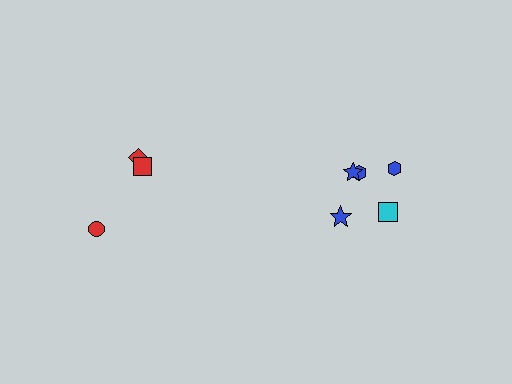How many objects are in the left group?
There are 3 objects.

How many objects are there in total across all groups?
There are 8 objects.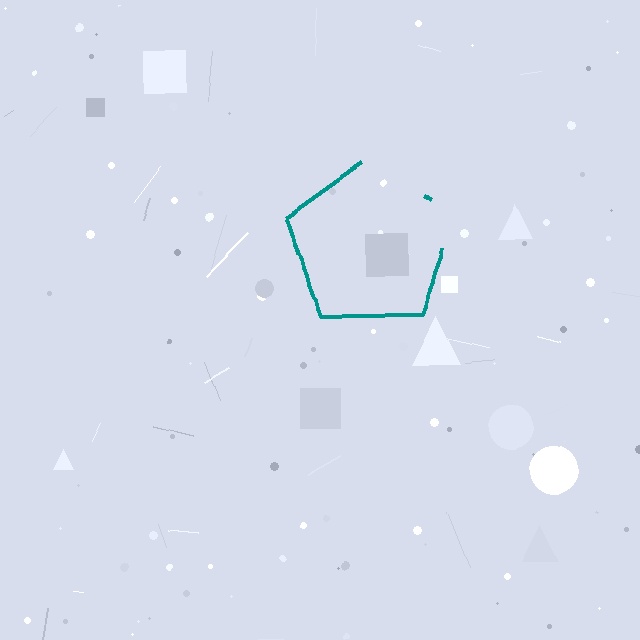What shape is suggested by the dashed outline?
The dashed outline suggests a pentagon.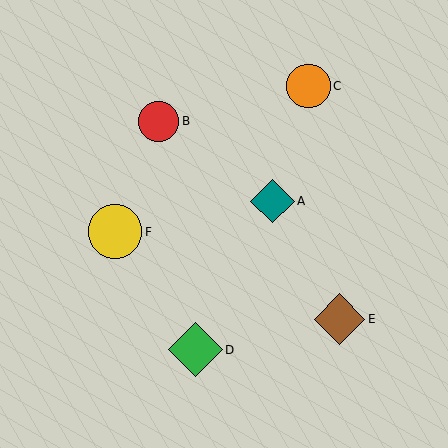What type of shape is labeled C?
Shape C is an orange circle.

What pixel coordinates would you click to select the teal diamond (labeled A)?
Click at (272, 201) to select the teal diamond A.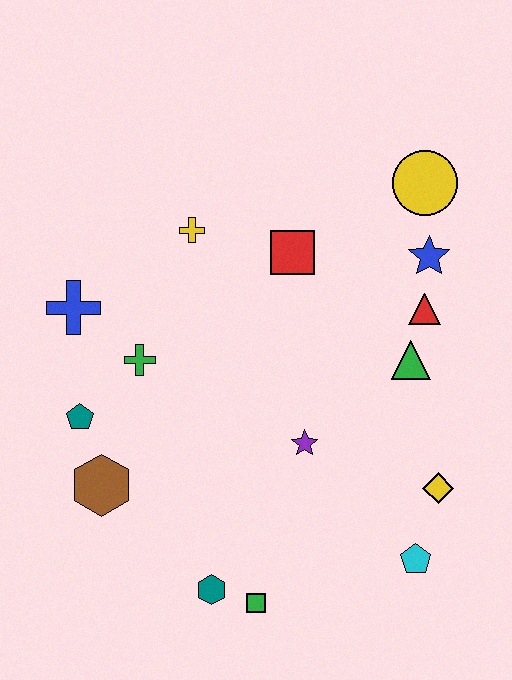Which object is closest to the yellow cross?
The red square is closest to the yellow cross.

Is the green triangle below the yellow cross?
Yes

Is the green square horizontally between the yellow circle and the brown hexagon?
Yes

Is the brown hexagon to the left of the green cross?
Yes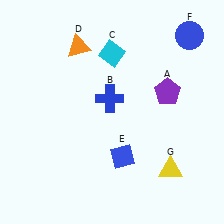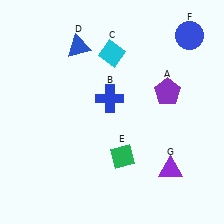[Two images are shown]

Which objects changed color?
D changed from orange to blue. E changed from blue to green. G changed from yellow to purple.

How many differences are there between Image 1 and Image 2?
There are 3 differences between the two images.